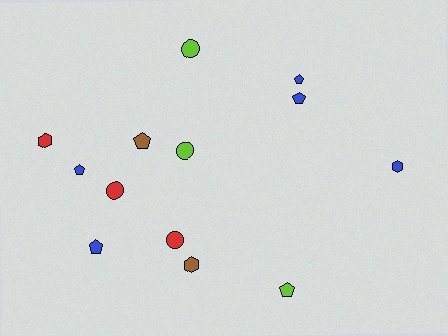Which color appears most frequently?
Blue, with 5 objects.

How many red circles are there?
There are 2 red circles.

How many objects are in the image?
There are 13 objects.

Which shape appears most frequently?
Pentagon, with 6 objects.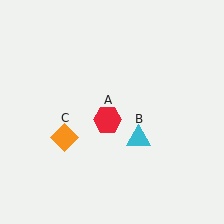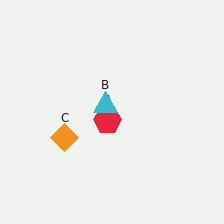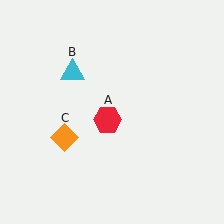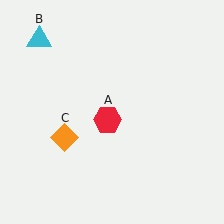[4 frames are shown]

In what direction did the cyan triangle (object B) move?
The cyan triangle (object B) moved up and to the left.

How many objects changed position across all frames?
1 object changed position: cyan triangle (object B).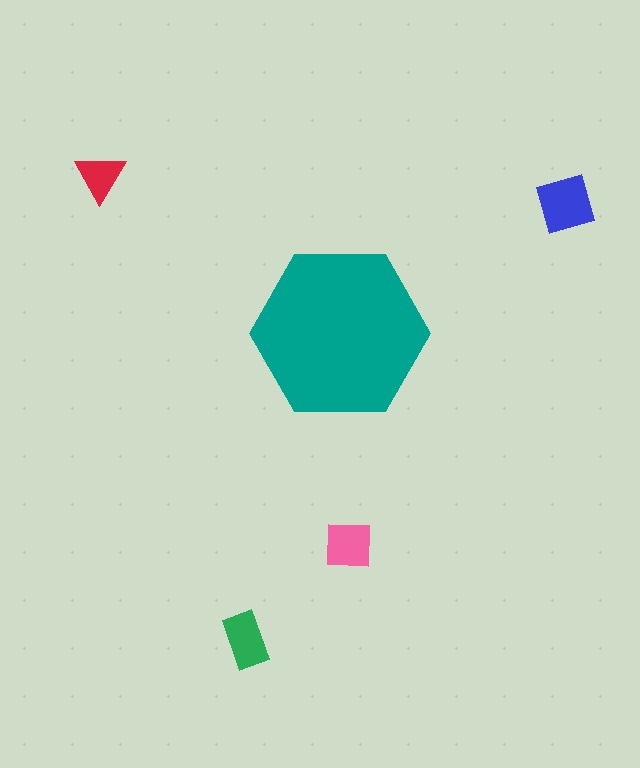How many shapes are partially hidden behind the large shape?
0 shapes are partially hidden.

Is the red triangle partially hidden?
No, the red triangle is fully visible.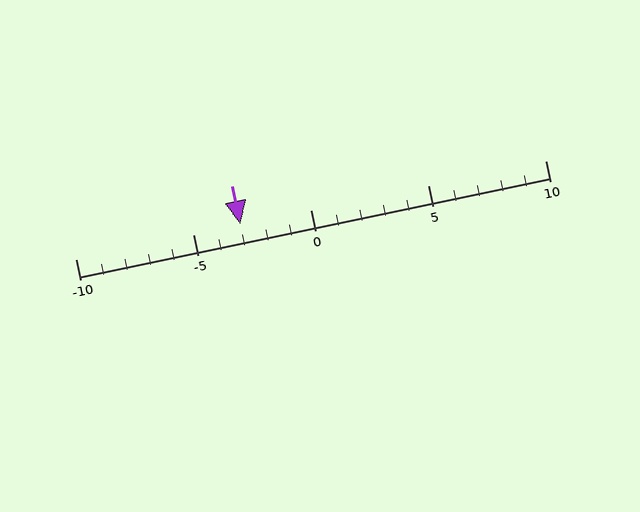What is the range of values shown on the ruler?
The ruler shows values from -10 to 10.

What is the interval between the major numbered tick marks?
The major tick marks are spaced 5 units apart.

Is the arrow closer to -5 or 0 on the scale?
The arrow is closer to -5.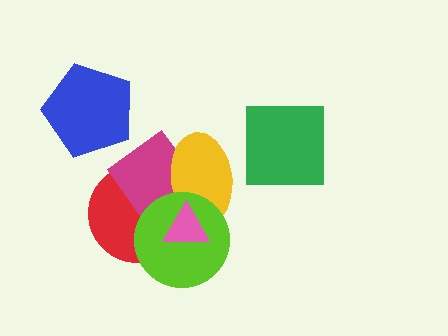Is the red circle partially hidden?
Yes, it is partially covered by another shape.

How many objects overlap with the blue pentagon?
0 objects overlap with the blue pentagon.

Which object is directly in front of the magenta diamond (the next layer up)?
The yellow ellipse is directly in front of the magenta diamond.